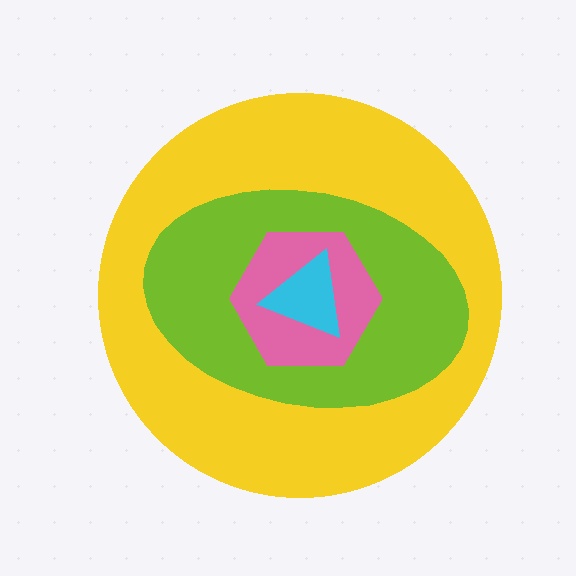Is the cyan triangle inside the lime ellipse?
Yes.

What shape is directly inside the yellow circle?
The lime ellipse.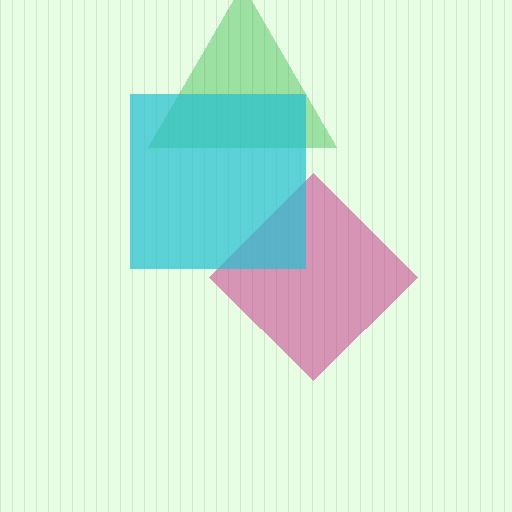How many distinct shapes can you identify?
There are 3 distinct shapes: a magenta diamond, a green triangle, a cyan square.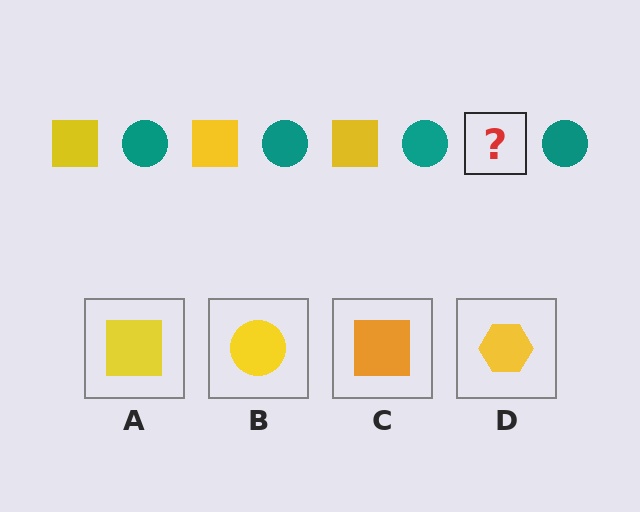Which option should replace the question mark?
Option A.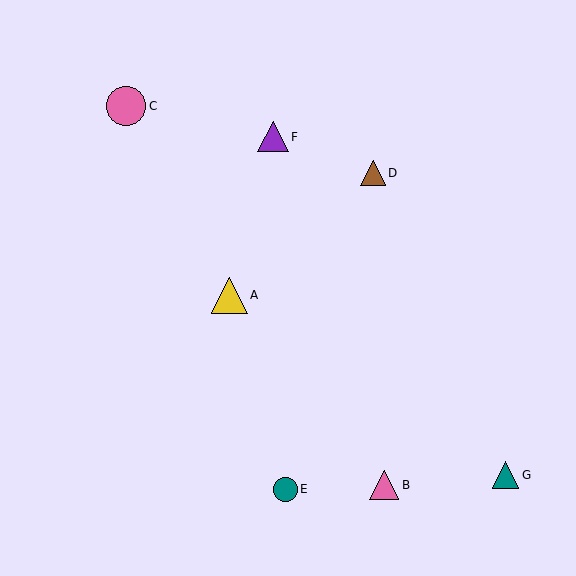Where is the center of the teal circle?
The center of the teal circle is at (286, 489).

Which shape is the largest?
The pink circle (labeled C) is the largest.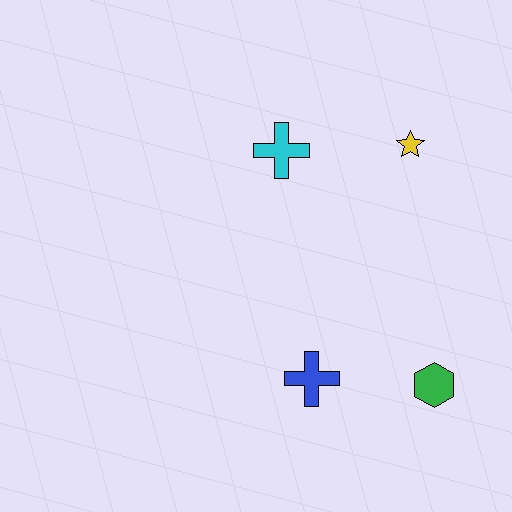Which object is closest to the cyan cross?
The yellow star is closest to the cyan cross.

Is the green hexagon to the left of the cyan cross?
No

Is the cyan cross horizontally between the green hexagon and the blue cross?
No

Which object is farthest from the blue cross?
The yellow star is farthest from the blue cross.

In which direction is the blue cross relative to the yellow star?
The blue cross is below the yellow star.